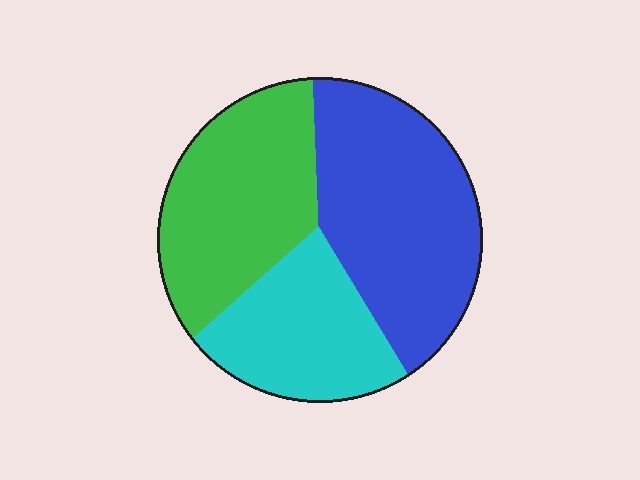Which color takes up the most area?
Blue, at roughly 40%.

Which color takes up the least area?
Cyan, at roughly 25%.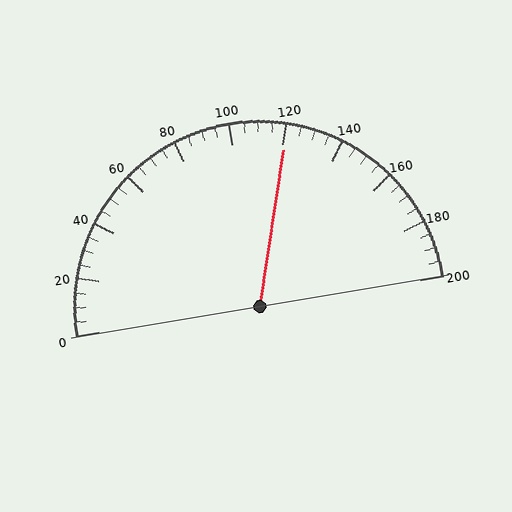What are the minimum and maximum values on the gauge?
The gauge ranges from 0 to 200.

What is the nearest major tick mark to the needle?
The nearest major tick mark is 120.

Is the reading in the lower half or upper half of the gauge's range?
The reading is in the upper half of the range (0 to 200).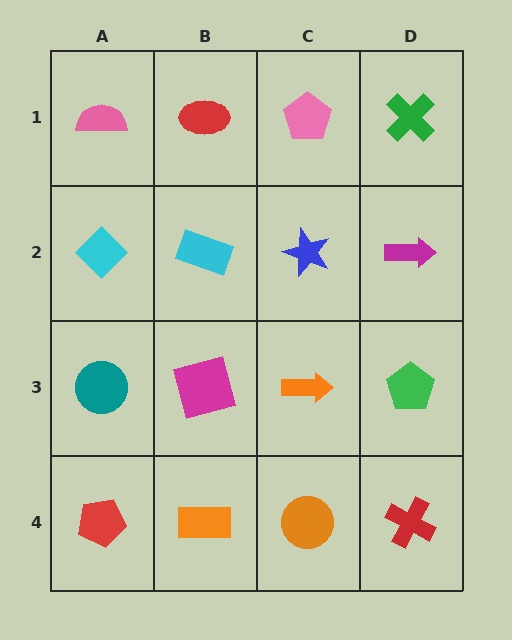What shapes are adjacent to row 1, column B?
A cyan rectangle (row 2, column B), a pink semicircle (row 1, column A), a pink pentagon (row 1, column C).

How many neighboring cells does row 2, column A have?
3.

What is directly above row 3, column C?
A blue star.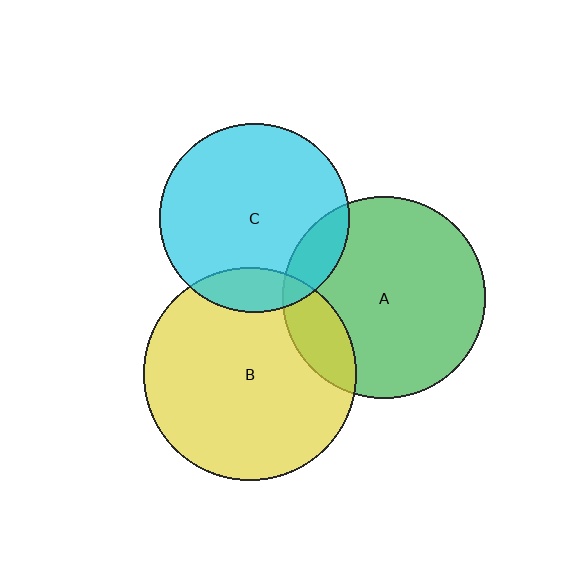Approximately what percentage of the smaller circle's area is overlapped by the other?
Approximately 15%.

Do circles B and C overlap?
Yes.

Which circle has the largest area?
Circle B (yellow).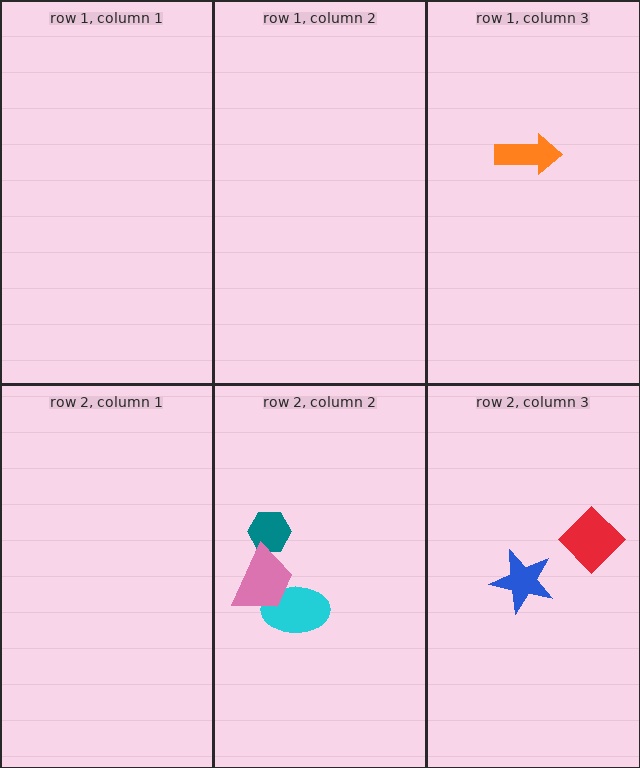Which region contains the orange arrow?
The row 1, column 3 region.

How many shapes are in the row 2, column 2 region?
3.